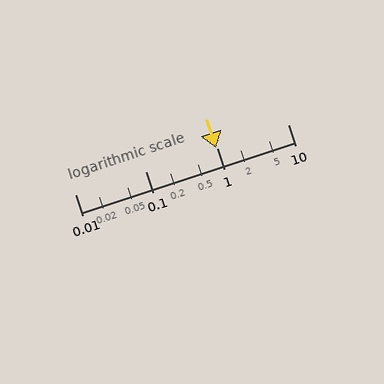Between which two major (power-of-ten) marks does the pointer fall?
The pointer is between 0.1 and 1.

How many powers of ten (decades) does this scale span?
The scale spans 3 decades, from 0.01 to 10.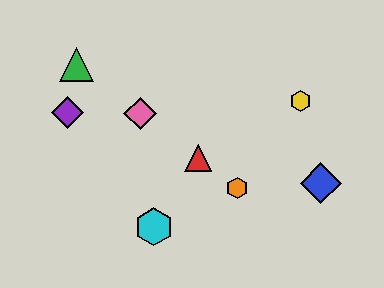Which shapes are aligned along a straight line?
The red triangle, the green triangle, the orange hexagon, the pink diamond are aligned along a straight line.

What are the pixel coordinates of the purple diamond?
The purple diamond is at (68, 112).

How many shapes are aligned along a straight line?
4 shapes (the red triangle, the green triangle, the orange hexagon, the pink diamond) are aligned along a straight line.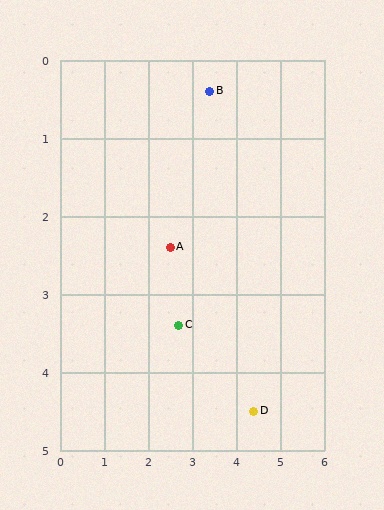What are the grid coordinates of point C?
Point C is at approximately (2.7, 3.4).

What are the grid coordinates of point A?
Point A is at approximately (2.5, 2.4).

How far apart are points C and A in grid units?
Points C and A are about 1.0 grid units apart.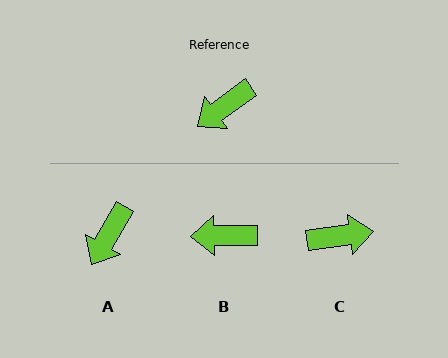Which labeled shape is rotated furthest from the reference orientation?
C, about 152 degrees away.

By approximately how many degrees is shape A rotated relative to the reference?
Approximately 23 degrees counter-clockwise.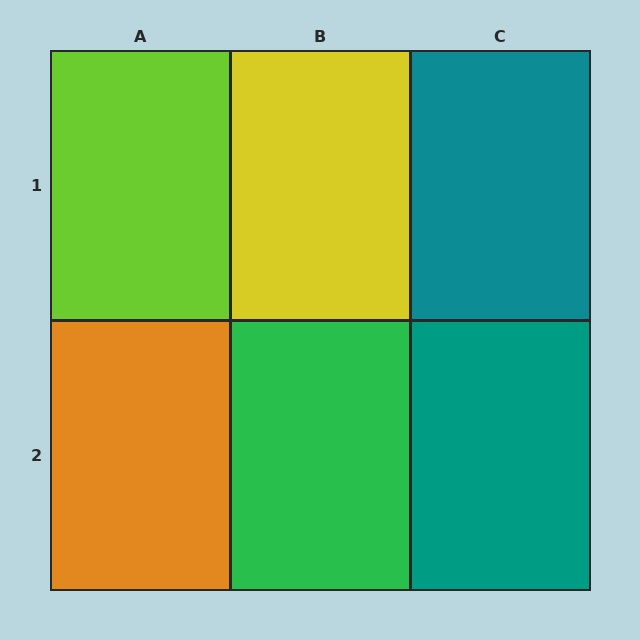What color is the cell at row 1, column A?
Lime.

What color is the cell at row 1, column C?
Teal.